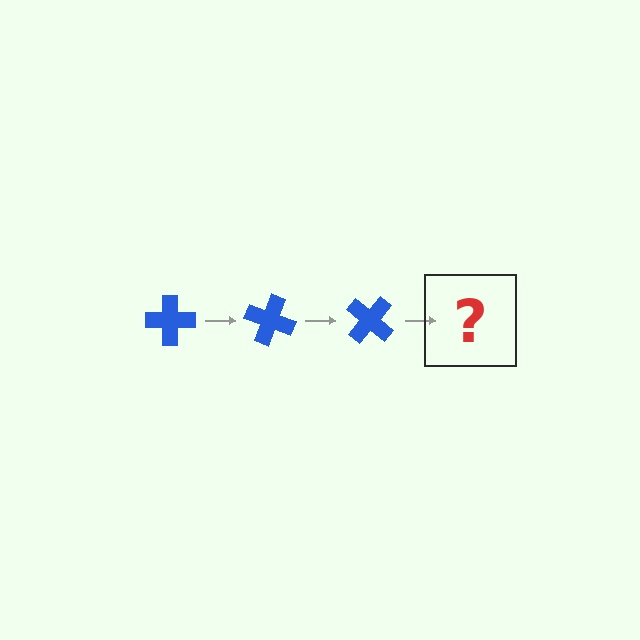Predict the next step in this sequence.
The next step is a blue cross rotated 60 degrees.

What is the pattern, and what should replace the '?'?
The pattern is that the cross rotates 20 degrees each step. The '?' should be a blue cross rotated 60 degrees.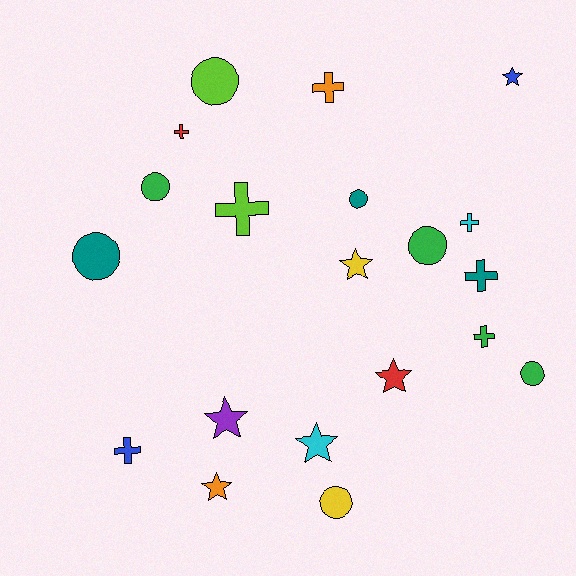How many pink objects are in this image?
There are no pink objects.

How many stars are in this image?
There are 6 stars.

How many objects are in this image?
There are 20 objects.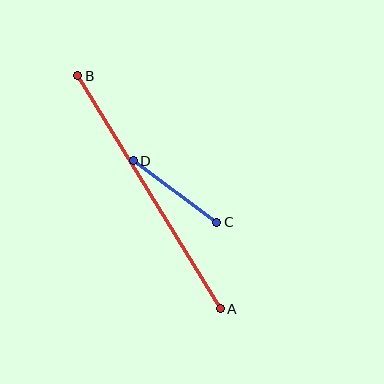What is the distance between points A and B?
The distance is approximately 273 pixels.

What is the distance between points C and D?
The distance is approximately 104 pixels.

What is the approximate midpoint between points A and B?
The midpoint is at approximately (149, 192) pixels.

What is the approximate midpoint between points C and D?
The midpoint is at approximately (175, 192) pixels.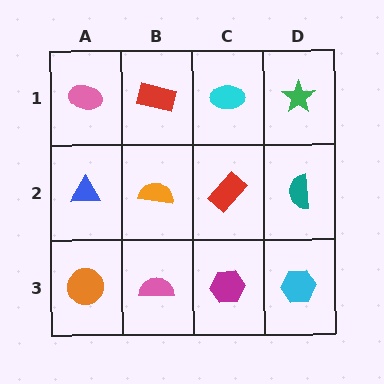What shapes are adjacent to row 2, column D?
A green star (row 1, column D), a cyan hexagon (row 3, column D), a red rectangle (row 2, column C).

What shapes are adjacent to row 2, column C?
A cyan ellipse (row 1, column C), a magenta hexagon (row 3, column C), an orange semicircle (row 2, column B), a teal semicircle (row 2, column D).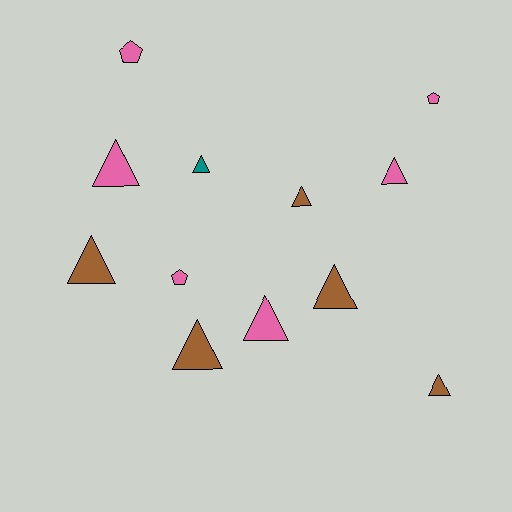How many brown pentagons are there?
There are no brown pentagons.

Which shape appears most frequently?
Triangle, with 9 objects.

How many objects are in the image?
There are 12 objects.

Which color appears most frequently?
Pink, with 6 objects.